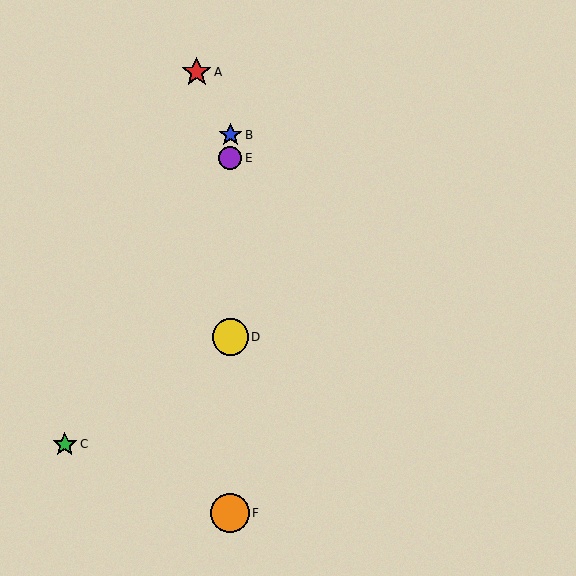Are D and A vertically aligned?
No, D is at x≈230 and A is at x≈197.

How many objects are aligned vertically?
4 objects (B, D, E, F) are aligned vertically.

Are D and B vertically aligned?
Yes, both are at x≈230.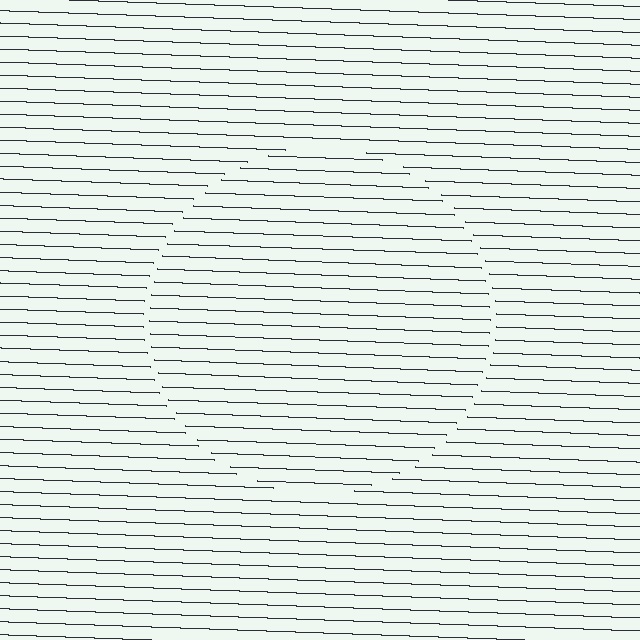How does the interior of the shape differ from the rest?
The interior of the shape contains the same grating, shifted by half a period — the contour is defined by the phase discontinuity where line-ends from the inner and outer gratings abut.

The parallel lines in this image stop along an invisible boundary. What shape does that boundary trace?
An illusory circle. The interior of the shape contains the same grating, shifted by half a period — the contour is defined by the phase discontinuity where line-ends from the inner and outer gratings abut.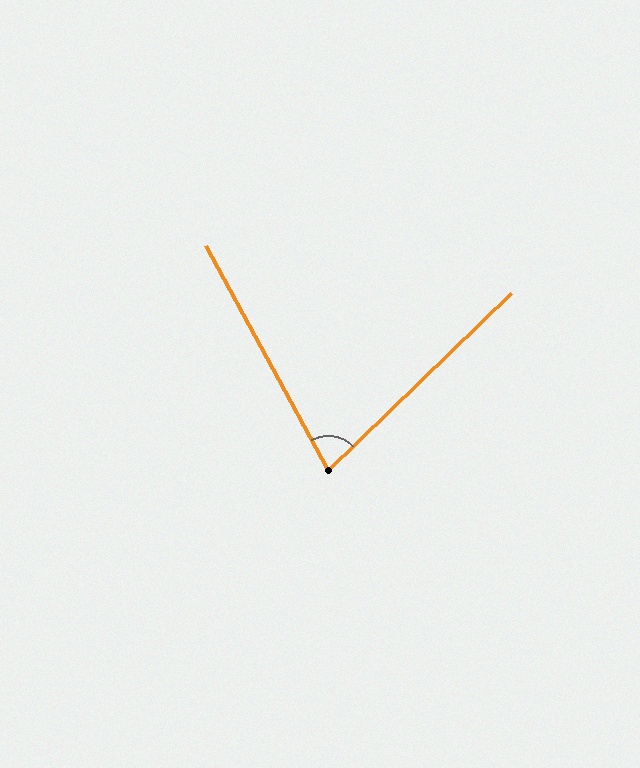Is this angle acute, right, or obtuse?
It is acute.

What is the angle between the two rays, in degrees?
Approximately 75 degrees.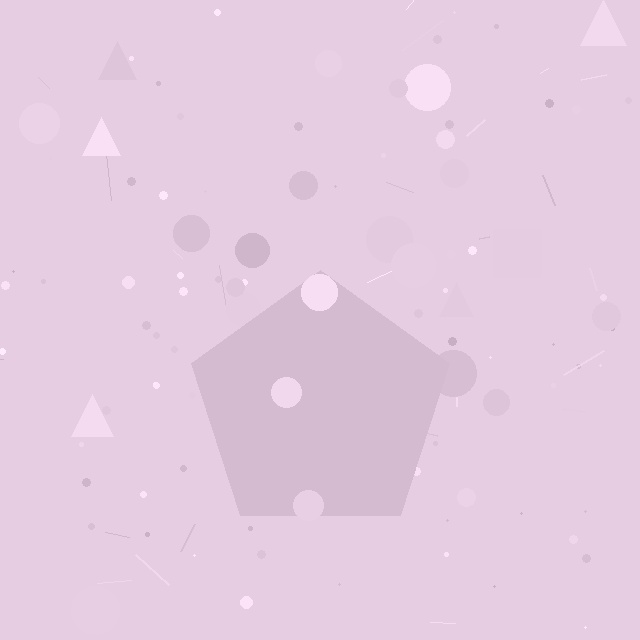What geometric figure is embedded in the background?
A pentagon is embedded in the background.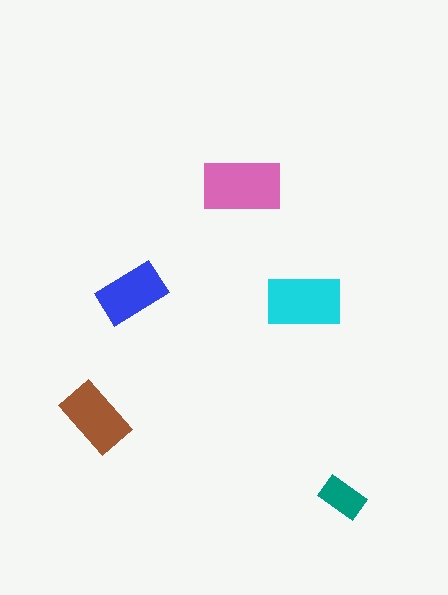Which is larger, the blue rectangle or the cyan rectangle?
The cyan one.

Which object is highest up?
The pink rectangle is topmost.